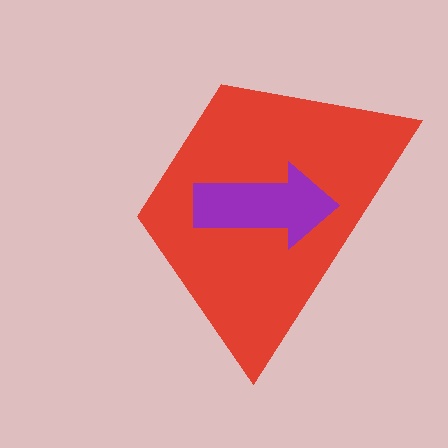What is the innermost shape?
The purple arrow.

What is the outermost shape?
The red trapezoid.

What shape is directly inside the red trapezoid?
The purple arrow.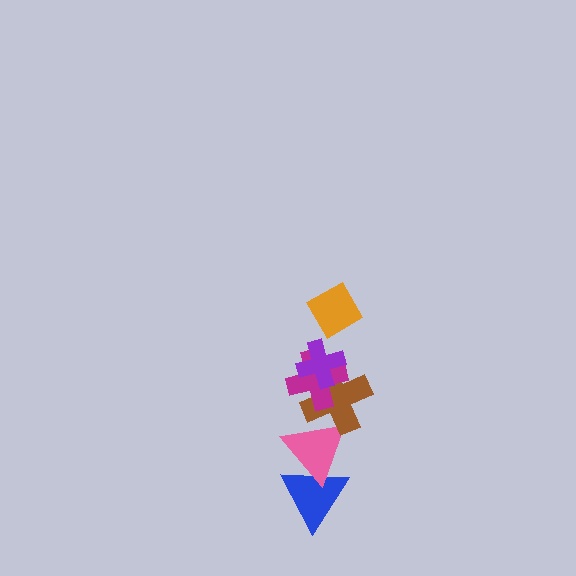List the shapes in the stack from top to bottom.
From top to bottom: the orange diamond, the purple cross, the magenta cross, the brown cross, the pink triangle, the blue triangle.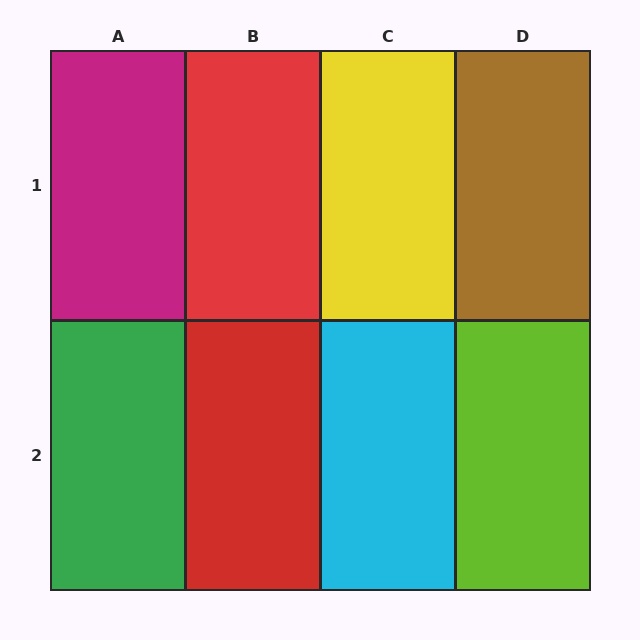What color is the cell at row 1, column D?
Brown.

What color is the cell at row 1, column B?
Red.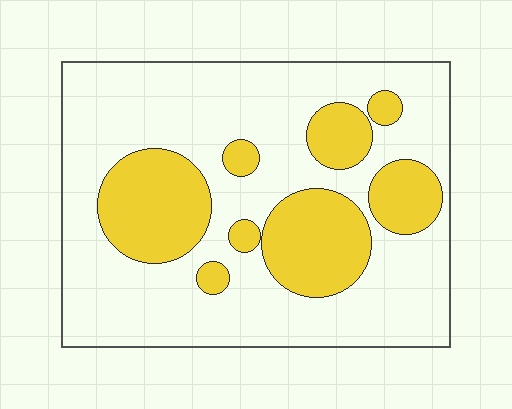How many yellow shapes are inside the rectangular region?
8.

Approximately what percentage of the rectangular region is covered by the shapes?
Approximately 30%.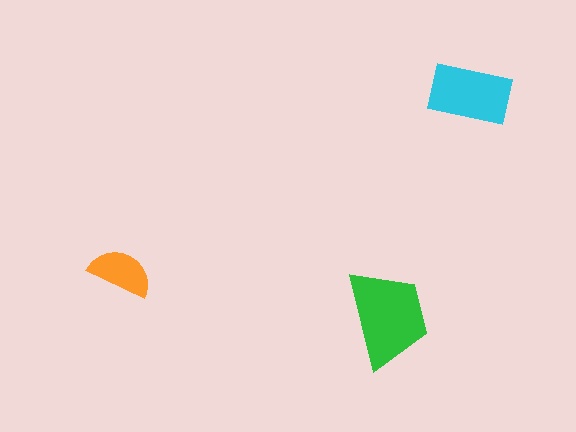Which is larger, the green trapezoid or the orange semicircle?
The green trapezoid.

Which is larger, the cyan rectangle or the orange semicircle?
The cyan rectangle.